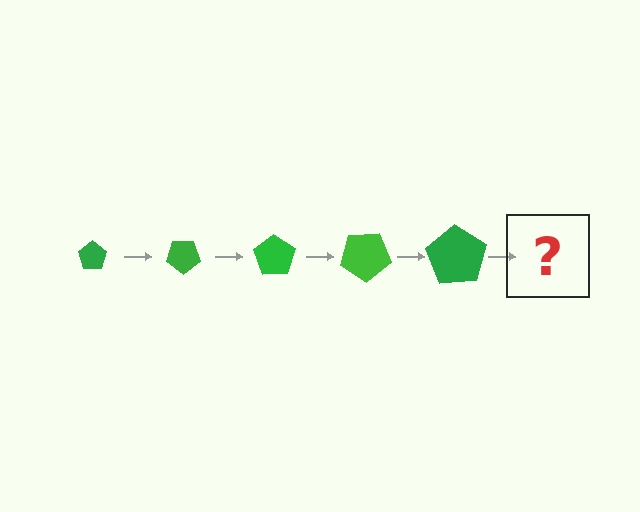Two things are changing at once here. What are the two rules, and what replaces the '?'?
The two rules are that the pentagon grows larger each step and it rotates 35 degrees each step. The '?' should be a pentagon, larger than the previous one and rotated 175 degrees from the start.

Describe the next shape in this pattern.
It should be a pentagon, larger than the previous one and rotated 175 degrees from the start.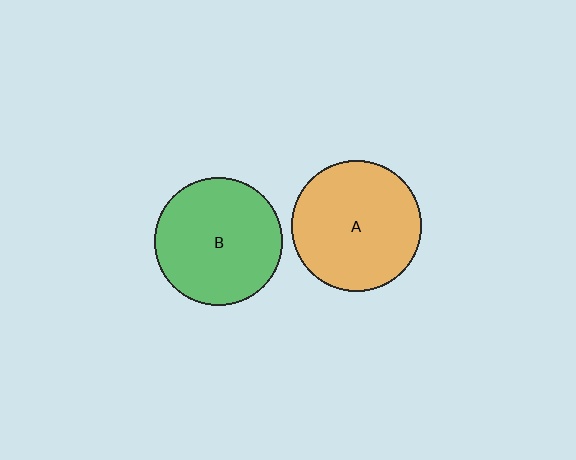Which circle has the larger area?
Circle A (orange).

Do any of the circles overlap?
No, none of the circles overlap.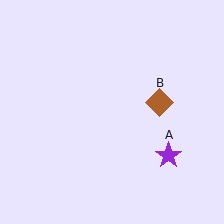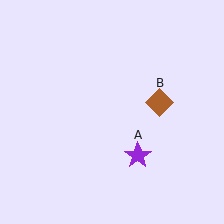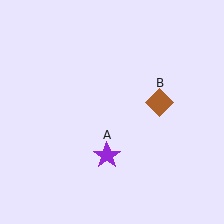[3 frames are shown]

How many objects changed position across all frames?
1 object changed position: purple star (object A).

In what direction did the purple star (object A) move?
The purple star (object A) moved left.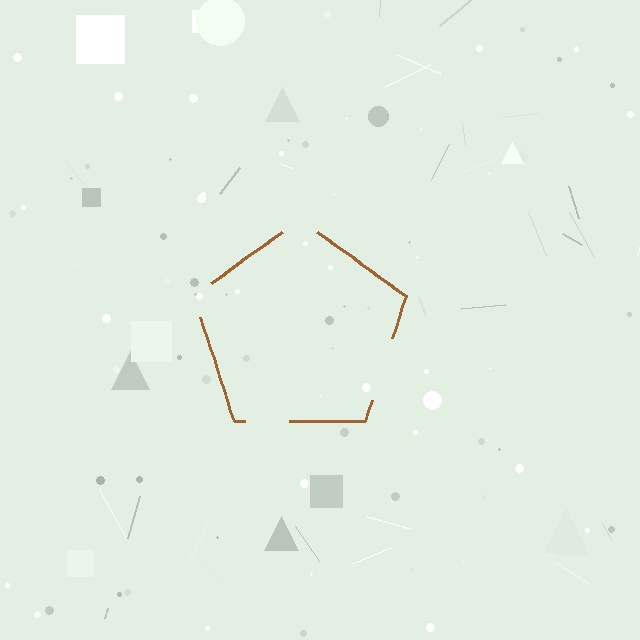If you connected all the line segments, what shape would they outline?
They would outline a pentagon.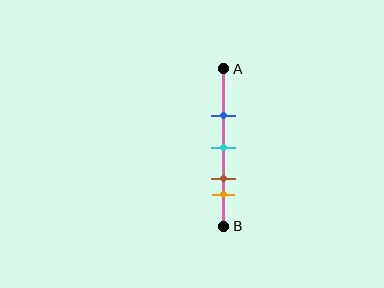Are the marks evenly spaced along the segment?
No, the marks are not evenly spaced.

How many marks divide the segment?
There are 4 marks dividing the segment.